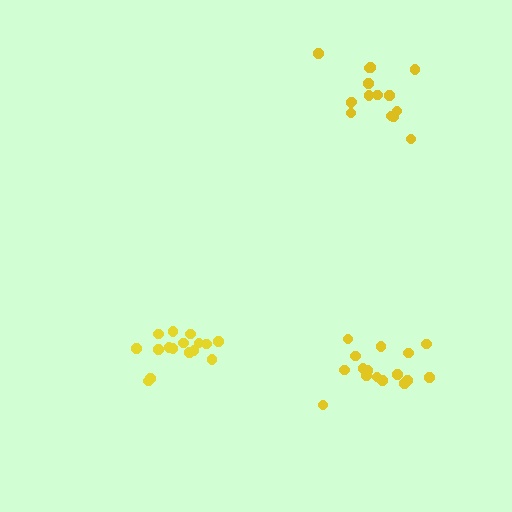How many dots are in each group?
Group 1: 16 dots, Group 2: 17 dots, Group 3: 15 dots (48 total).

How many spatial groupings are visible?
There are 3 spatial groupings.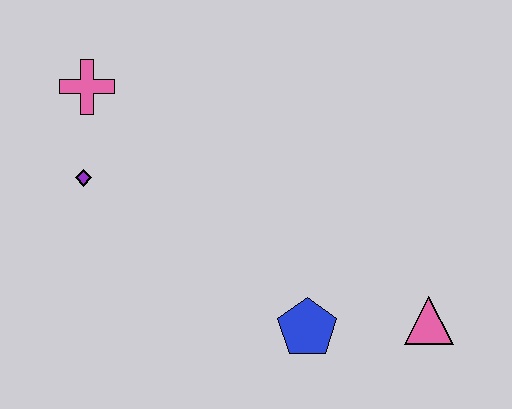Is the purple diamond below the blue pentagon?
No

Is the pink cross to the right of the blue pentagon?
No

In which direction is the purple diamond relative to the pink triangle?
The purple diamond is to the left of the pink triangle.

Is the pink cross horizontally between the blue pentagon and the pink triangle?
No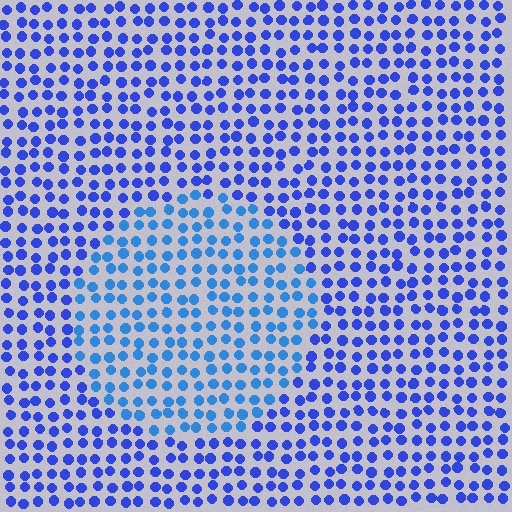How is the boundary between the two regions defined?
The boundary is defined purely by a slight shift in hue (about 24 degrees). Spacing, size, and orientation are identical on both sides.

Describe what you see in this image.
The image is filled with small blue elements in a uniform arrangement. A circle-shaped region is visible where the elements are tinted to a slightly different hue, forming a subtle color boundary.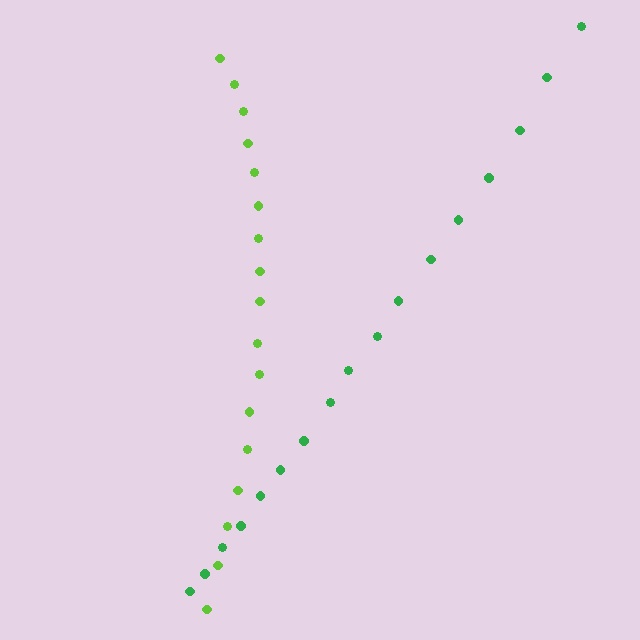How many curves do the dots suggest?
There are 2 distinct paths.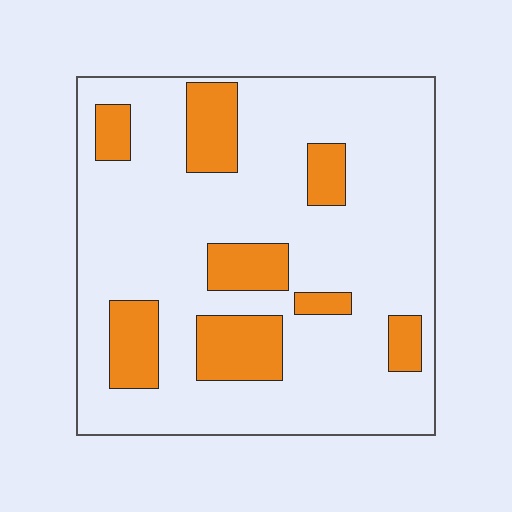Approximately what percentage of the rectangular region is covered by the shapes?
Approximately 20%.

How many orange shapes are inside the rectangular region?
8.